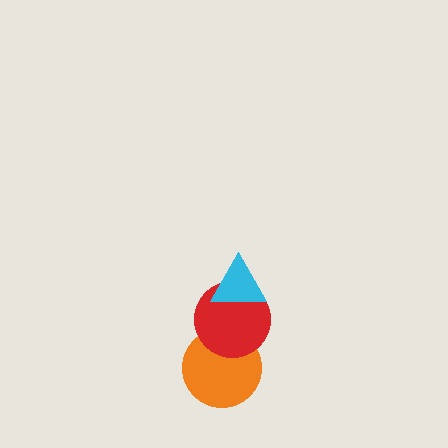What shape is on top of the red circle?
The cyan triangle is on top of the red circle.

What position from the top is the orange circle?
The orange circle is 3rd from the top.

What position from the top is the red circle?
The red circle is 2nd from the top.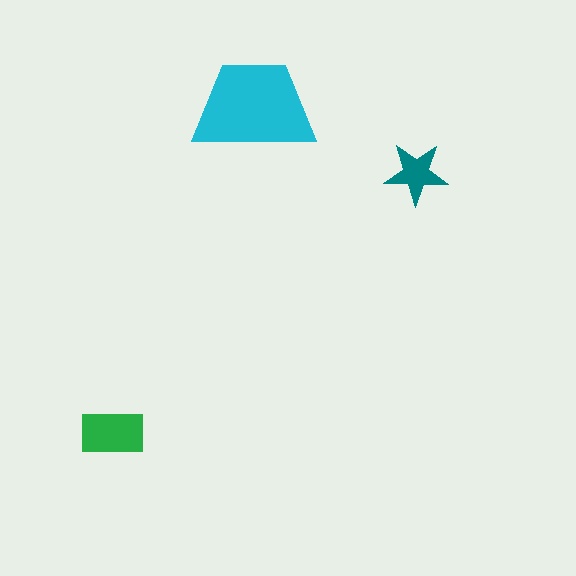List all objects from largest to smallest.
The cyan trapezoid, the green rectangle, the teal star.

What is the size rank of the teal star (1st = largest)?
3rd.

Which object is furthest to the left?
The green rectangle is leftmost.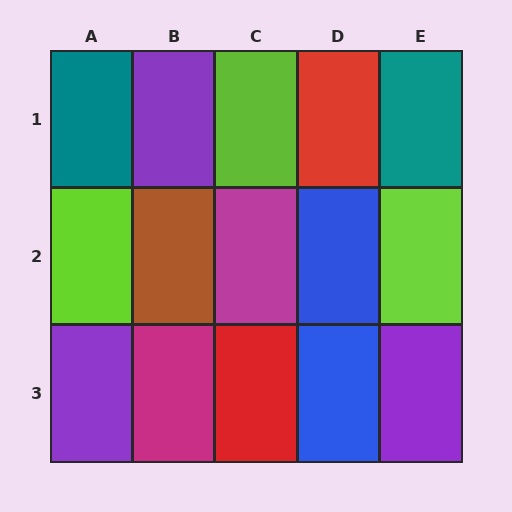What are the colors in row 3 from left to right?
Purple, magenta, red, blue, purple.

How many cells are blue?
2 cells are blue.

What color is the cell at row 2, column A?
Lime.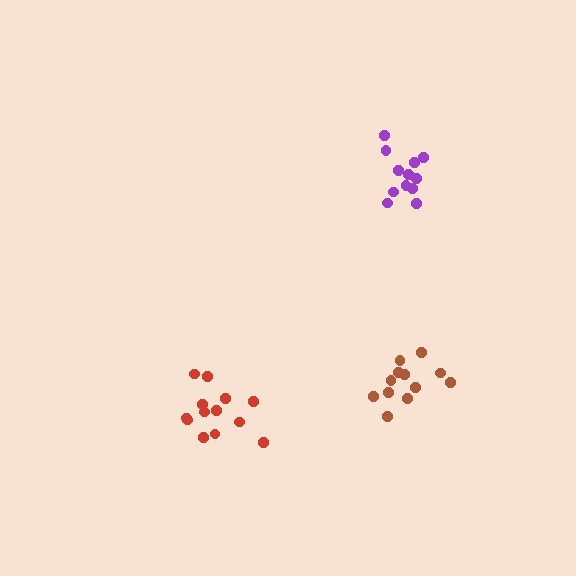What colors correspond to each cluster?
The clusters are colored: purple, red, brown.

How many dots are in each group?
Group 1: 12 dots, Group 2: 13 dots, Group 3: 12 dots (37 total).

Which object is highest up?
The purple cluster is topmost.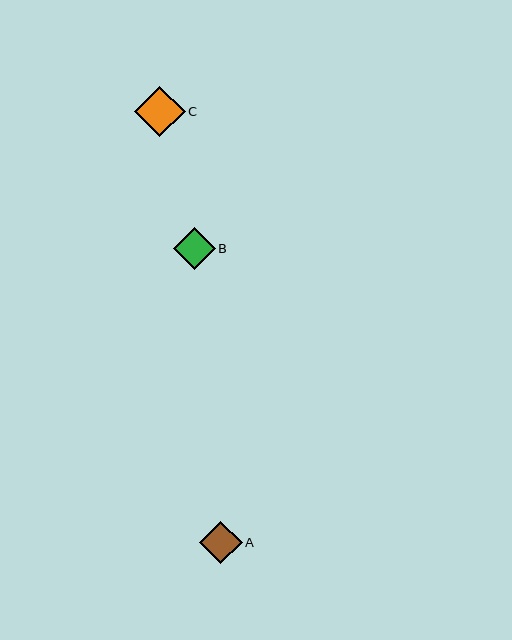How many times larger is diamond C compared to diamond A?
Diamond C is approximately 1.2 times the size of diamond A.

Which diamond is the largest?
Diamond C is the largest with a size of approximately 51 pixels.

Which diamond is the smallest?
Diamond B is the smallest with a size of approximately 42 pixels.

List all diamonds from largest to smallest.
From largest to smallest: C, A, B.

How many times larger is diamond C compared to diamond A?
Diamond C is approximately 1.2 times the size of diamond A.